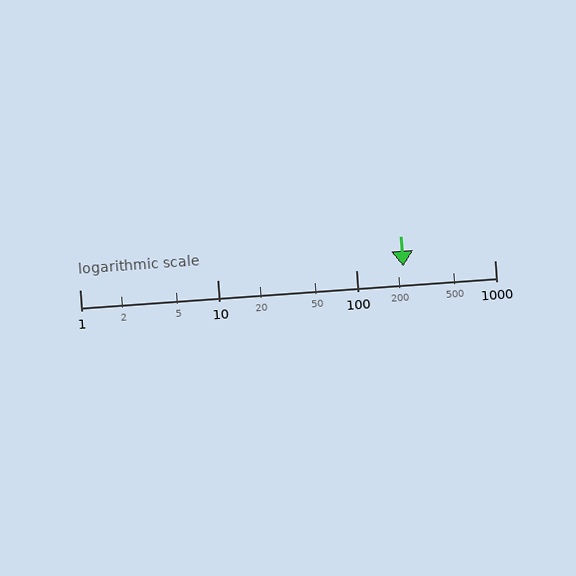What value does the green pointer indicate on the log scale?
The pointer indicates approximately 220.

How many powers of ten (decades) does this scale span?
The scale spans 3 decades, from 1 to 1000.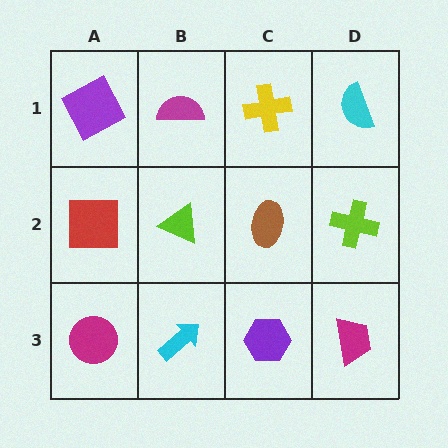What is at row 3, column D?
A magenta trapezoid.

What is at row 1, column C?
A yellow cross.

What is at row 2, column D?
A lime cross.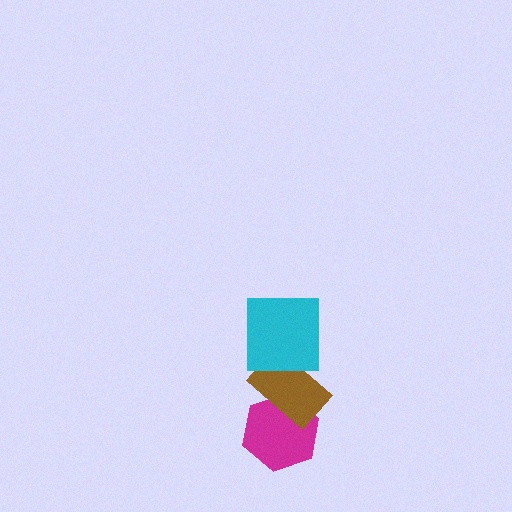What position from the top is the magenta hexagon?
The magenta hexagon is 3rd from the top.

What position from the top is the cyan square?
The cyan square is 1st from the top.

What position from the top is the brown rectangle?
The brown rectangle is 2nd from the top.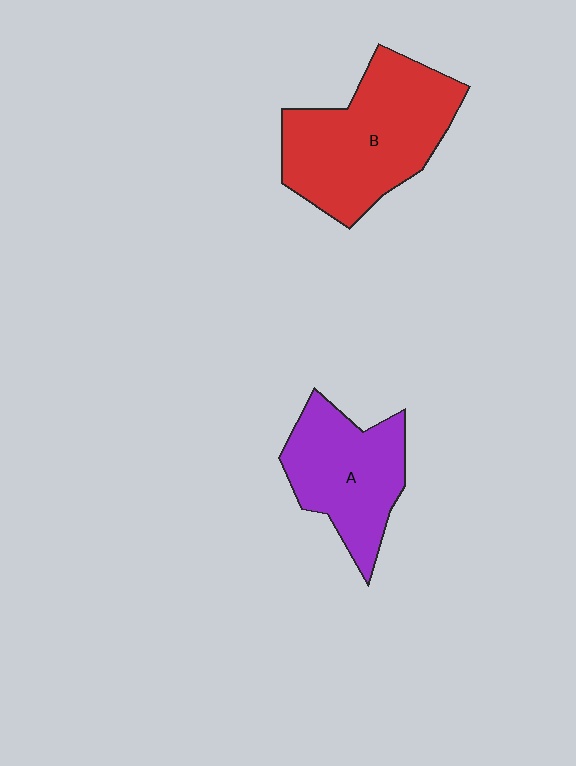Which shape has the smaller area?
Shape A (purple).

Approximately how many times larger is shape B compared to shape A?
Approximately 1.4 times.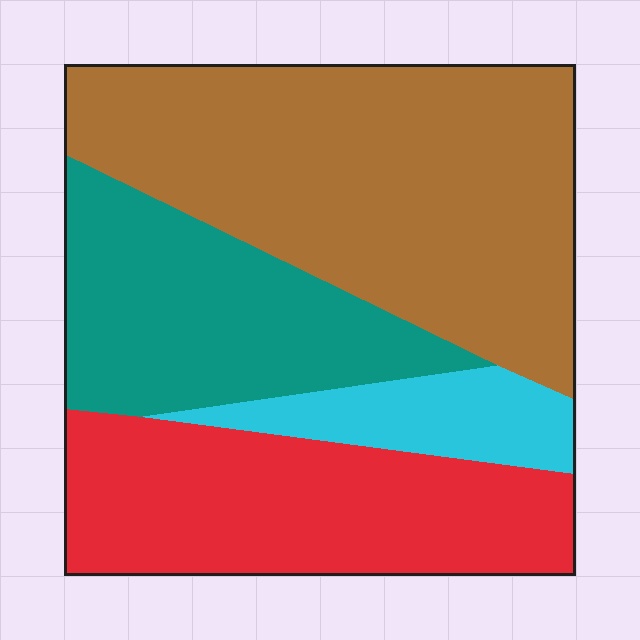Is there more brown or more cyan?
Brown.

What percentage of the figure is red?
Red takes up about one quarter (1/4) of the figure.